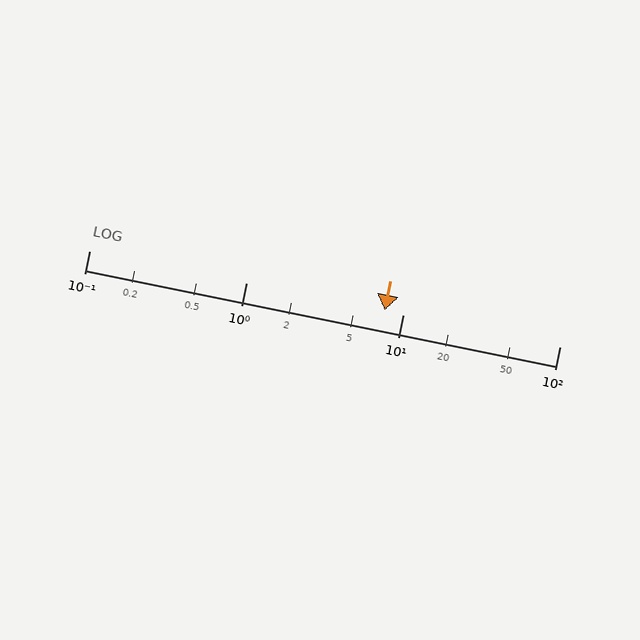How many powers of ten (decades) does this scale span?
The scale spans 3 decades, from 0.1 to 100.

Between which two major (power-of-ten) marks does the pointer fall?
The pointer is between 1 and 10.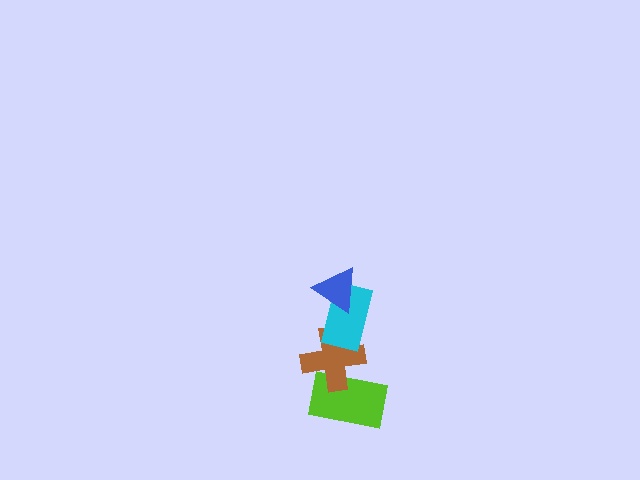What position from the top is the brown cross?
The brown cross is 3rd from the top.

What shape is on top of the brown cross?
The cyan rectangle is on top of the brown cross.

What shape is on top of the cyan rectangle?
The blue triangle is on top of the cyan rectangle.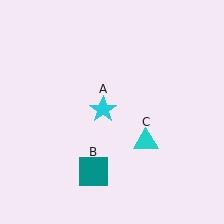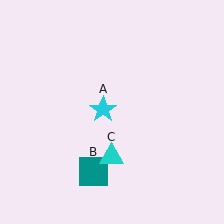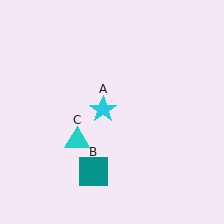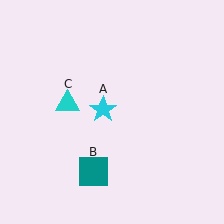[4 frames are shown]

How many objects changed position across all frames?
1 object changed position: cyan triangle (object C).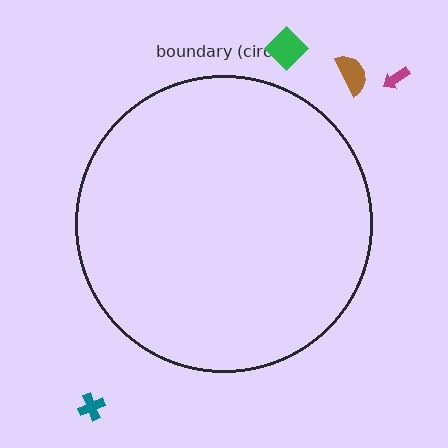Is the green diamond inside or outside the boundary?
Outside.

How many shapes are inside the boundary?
0 inside, 4 outside.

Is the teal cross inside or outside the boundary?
Outside.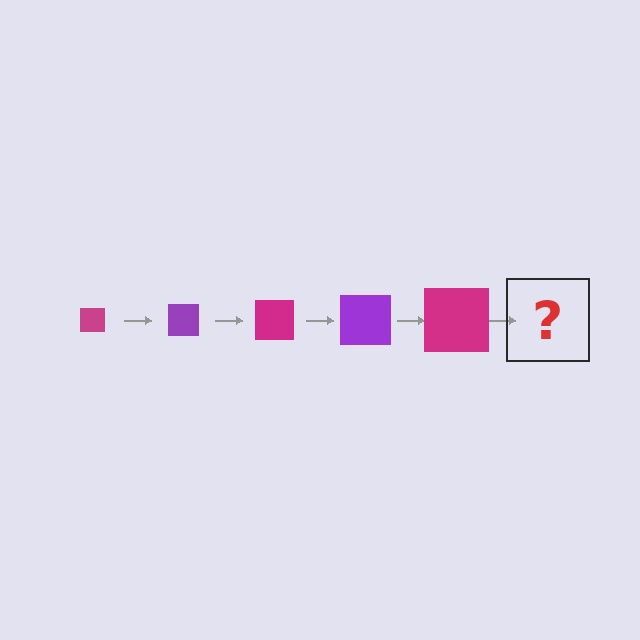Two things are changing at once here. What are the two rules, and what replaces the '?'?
The two rules are that the square grows larger each step and the color cycles through magenta and purple. The '?' should be a purple square, larger than the previous one.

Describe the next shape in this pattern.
It should be a purple square, larger than the previous one.